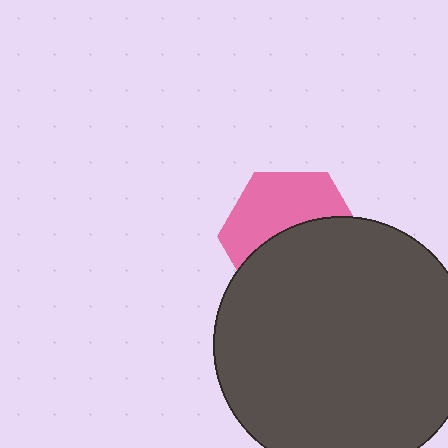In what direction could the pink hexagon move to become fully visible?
The pink hexagon could move up. That would shift it out from behind the dark gray circle entirely.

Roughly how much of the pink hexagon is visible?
About half of it is visible (roughly 47%).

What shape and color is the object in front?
The object in front is a dark gray circle.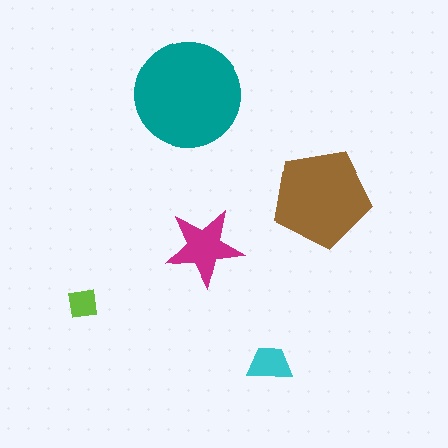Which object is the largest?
The teal circle.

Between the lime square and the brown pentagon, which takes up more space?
The brown pentagon.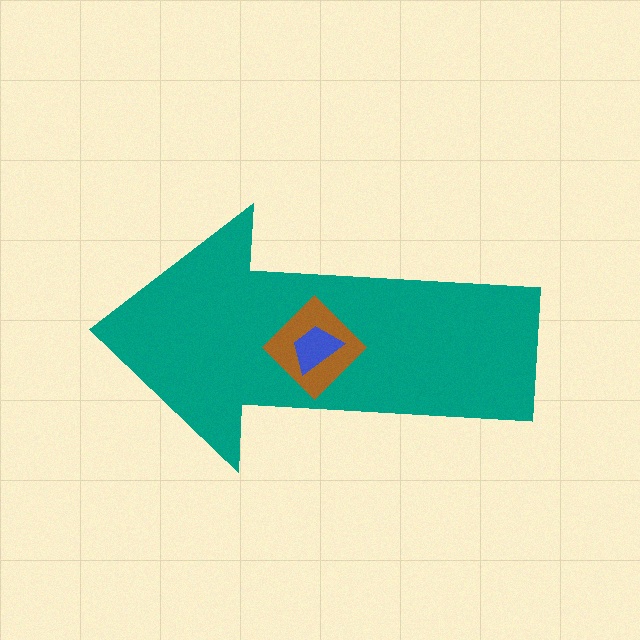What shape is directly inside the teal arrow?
The brown diamond.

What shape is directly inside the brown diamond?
The blue trapezoid.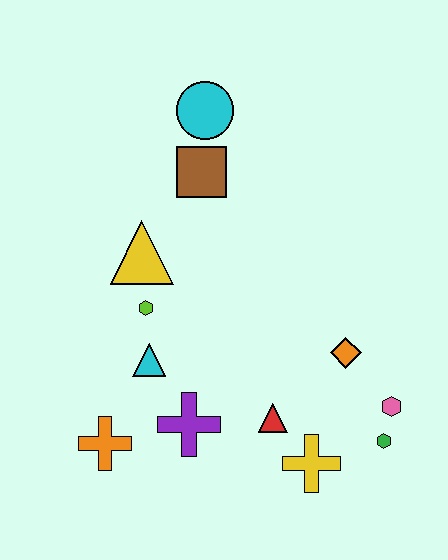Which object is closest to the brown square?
The cyan circle is closest to the brown square.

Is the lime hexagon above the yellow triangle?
No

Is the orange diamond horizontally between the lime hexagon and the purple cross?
No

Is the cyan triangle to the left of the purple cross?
Yes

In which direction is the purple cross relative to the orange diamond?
The purple cross is to the left of the orange diamond.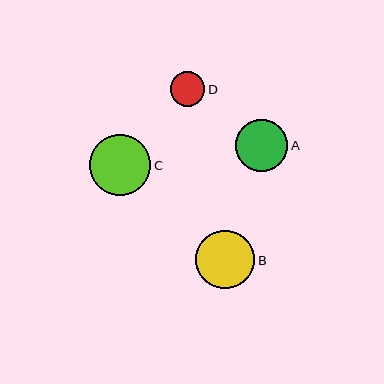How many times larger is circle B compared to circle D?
Circle B is approximately 1.7 times the size of circle D.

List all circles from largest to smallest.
From largest to smallest: C, B, A, D.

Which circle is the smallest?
Circle D is the smallest with a size of approximately 34 pixels.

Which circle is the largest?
Circle C is the largest with a size of approximately 61 pixels.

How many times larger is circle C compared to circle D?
Circle C is approximately 1.8 times the size of circle D.